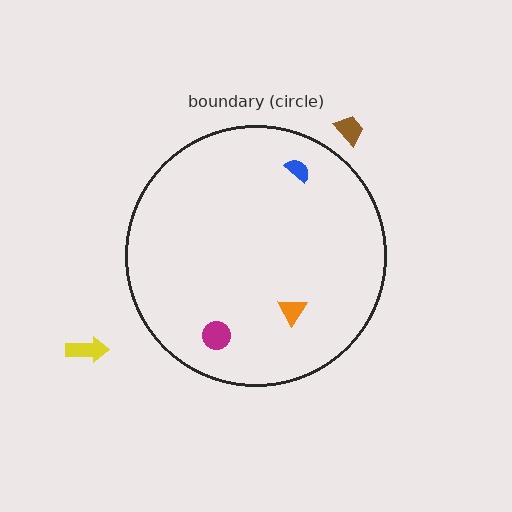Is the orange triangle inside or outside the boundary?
Inside.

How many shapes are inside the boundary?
3 inside, 2 outside.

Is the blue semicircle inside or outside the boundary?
Inside.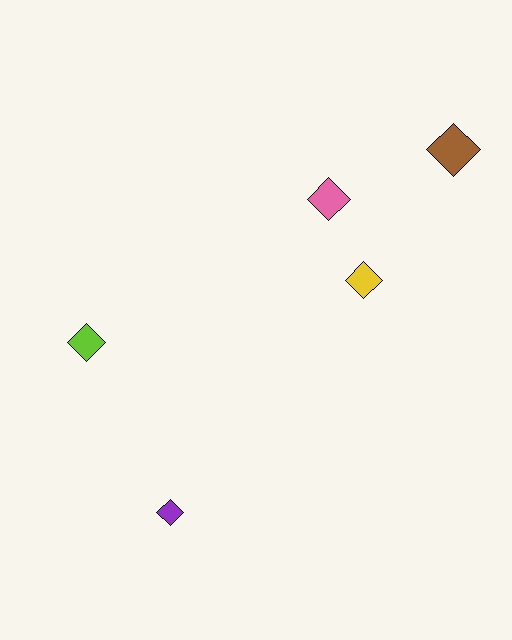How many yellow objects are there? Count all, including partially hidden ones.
There is 1 yellow object.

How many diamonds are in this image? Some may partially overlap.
There are 5 diamonds.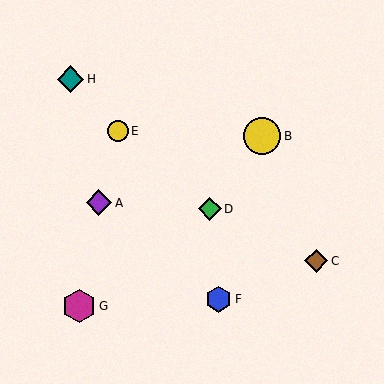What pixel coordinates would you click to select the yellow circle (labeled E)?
Click at (118, 131) to select the yellow circle E.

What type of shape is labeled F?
Shape F is a blue hexagon.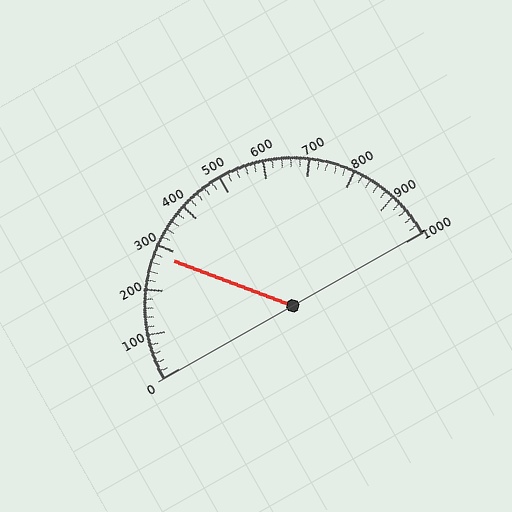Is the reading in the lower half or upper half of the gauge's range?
The reading is in the lower half of the range (0 to 1000).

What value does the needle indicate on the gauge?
The needle indicates approximately 280.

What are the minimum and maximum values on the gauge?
The gauge ranges from 0 to 1000.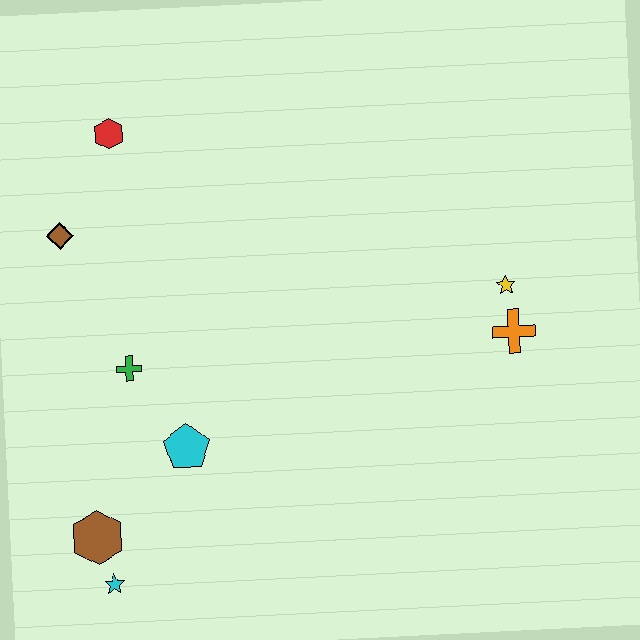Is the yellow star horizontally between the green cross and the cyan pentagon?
No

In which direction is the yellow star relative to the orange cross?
The yellow star is above the orange cross.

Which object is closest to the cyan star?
The brown hexagon is closest to the cyan star.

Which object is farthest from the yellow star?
The cyan star is farthest from the yellow star.